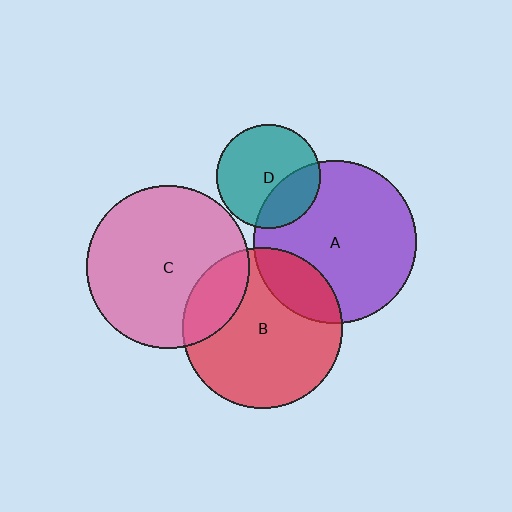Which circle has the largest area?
Circle C (pink).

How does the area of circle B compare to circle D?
Approximately 2.4 times.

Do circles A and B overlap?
Yes.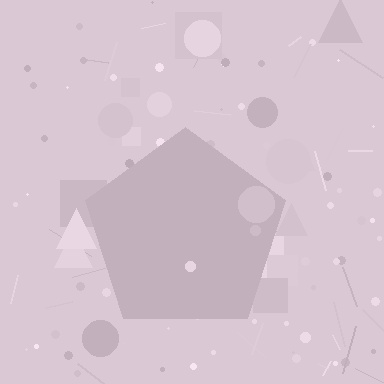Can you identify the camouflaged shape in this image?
The camouflaged shape is a pentagon.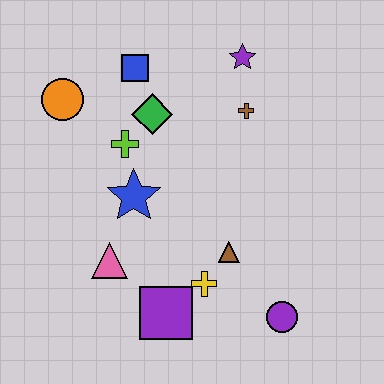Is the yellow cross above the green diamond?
No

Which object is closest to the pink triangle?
The blue star is closest to the pink triangle.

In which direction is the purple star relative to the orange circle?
The purple star is to the right of the orange circle.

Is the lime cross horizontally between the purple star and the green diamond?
No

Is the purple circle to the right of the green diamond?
Yes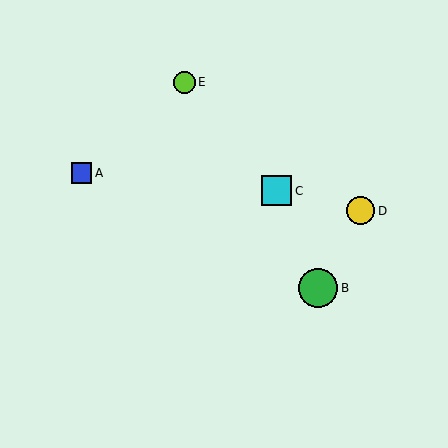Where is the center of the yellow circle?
The center of the yellow circle is at (361, 211).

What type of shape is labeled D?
Shape D is a yellow circle.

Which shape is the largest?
The green circle (labeled B) is the largest.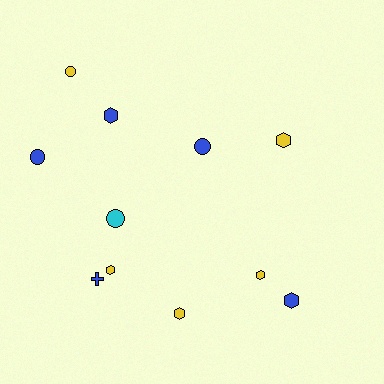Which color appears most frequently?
Blue, with 5 objects.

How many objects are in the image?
There are 11 objects.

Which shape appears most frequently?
Hexagon, with 6 objects.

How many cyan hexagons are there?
There are no cyan hexagons.